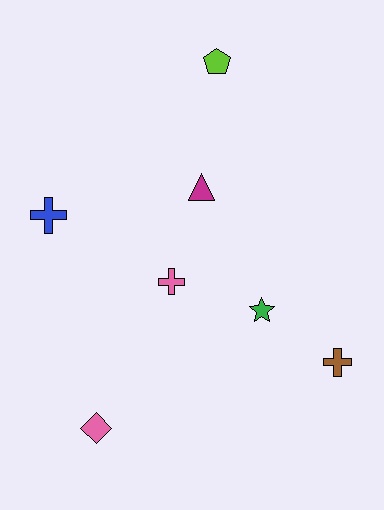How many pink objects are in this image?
There are 2 pink objects.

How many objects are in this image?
There are 7 objects.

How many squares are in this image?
There are no squares.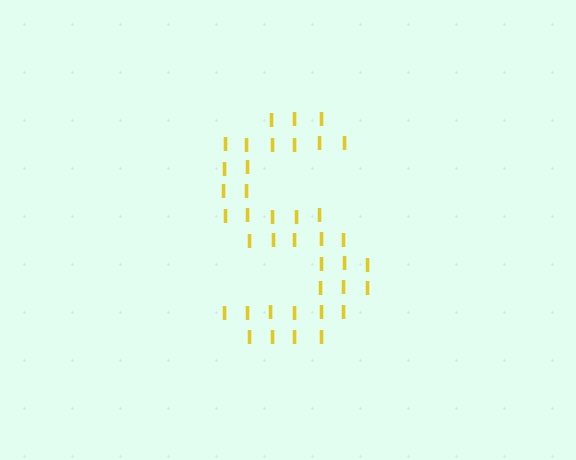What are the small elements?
The small elements are letter I's.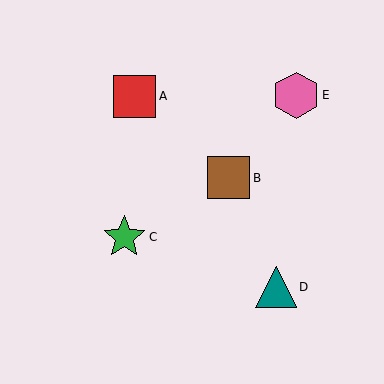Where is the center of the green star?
The center of the green star is at (124, 237).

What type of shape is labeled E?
Shape E is a pink hexagon.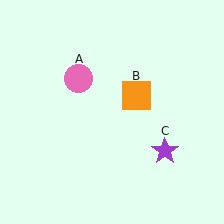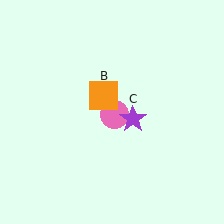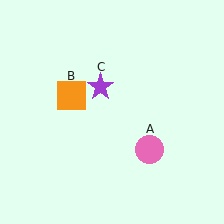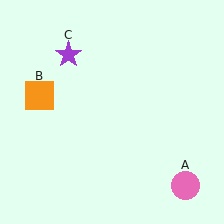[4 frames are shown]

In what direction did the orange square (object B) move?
The orange square (object B) moved left.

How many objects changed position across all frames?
3 objects changed position: pink circle (object A), orange square (object B), purple star (object C).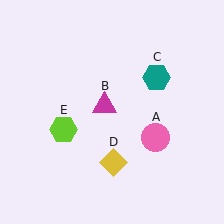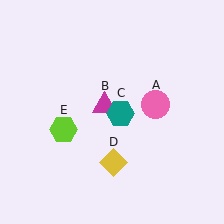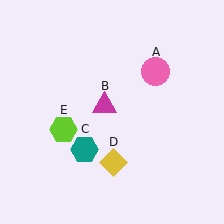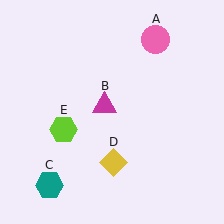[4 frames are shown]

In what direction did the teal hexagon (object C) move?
The teal hexagon (object C) moved down and to the left.